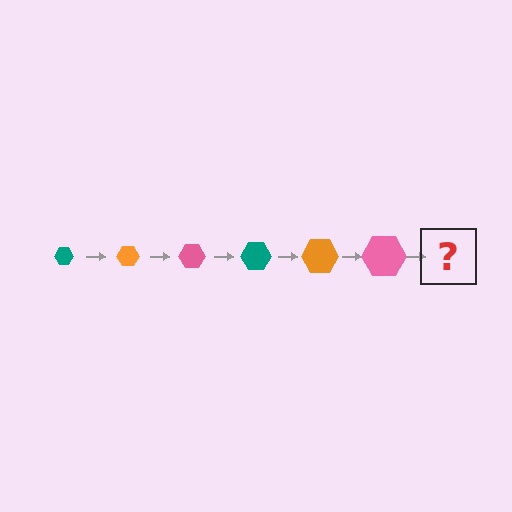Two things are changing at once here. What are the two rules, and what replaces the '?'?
The two rules are that the hexagon grows larger each step and the color cycles through teal, orange, and pink. The '?' should be a teal hexagon, larger than the previous one.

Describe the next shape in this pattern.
It should be a teal hexagon, larger than the previous one.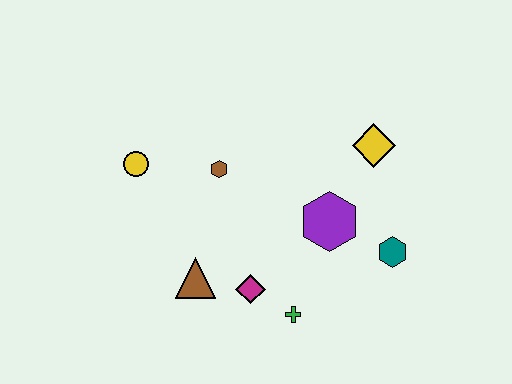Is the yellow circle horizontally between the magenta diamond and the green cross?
No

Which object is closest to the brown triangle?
The magenta diamond is closest to the brown triangle.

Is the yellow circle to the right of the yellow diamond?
No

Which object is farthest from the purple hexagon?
The yellow circle is farthest from the purple hexagon.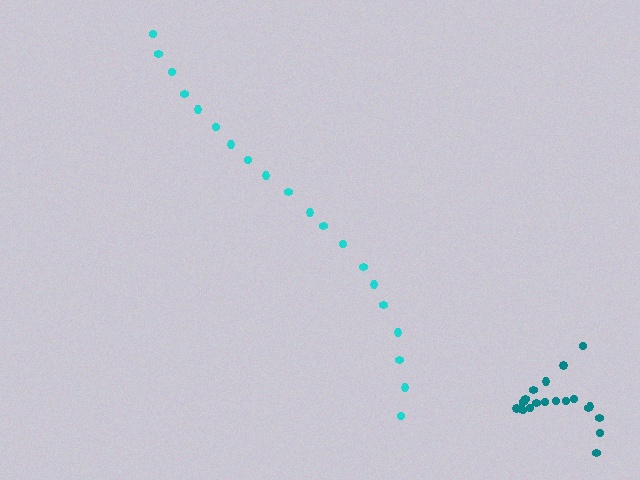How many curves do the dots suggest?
There are 2 distinct paths.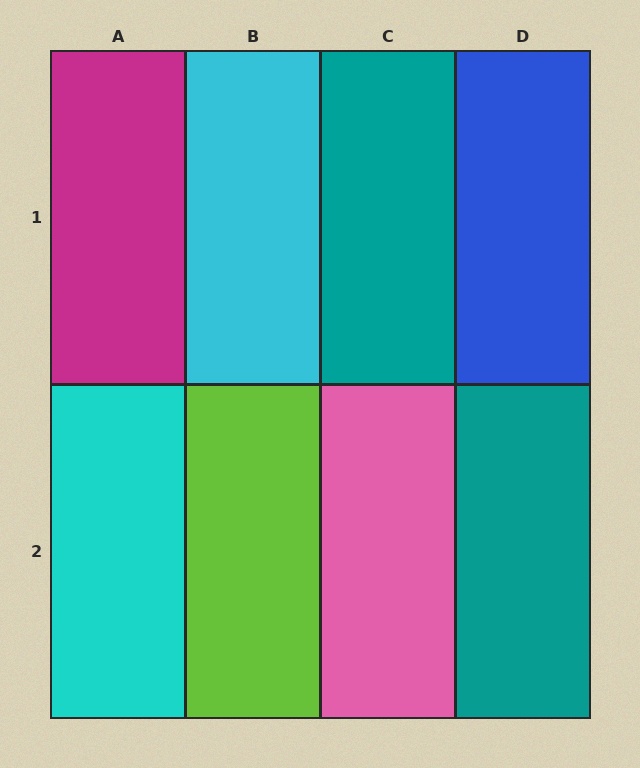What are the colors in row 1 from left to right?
Magenta, cyan, teal, blue.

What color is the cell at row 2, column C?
Pink.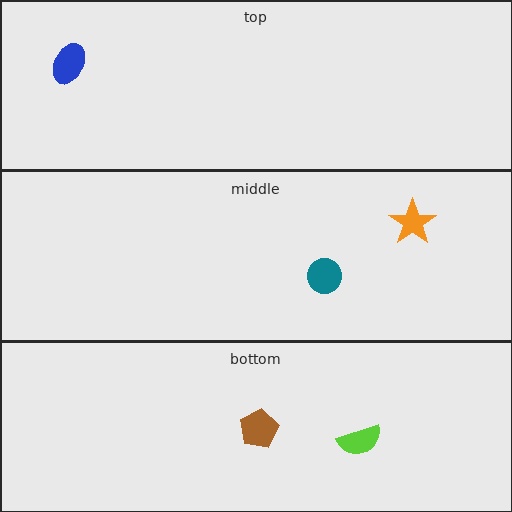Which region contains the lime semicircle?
The bottom region.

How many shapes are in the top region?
1.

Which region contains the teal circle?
The middle region.